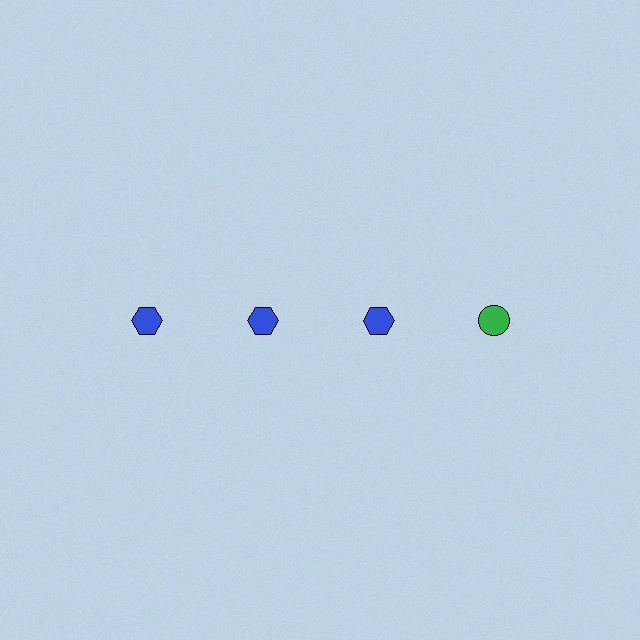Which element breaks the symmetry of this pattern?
The green circle in the top row, second from right column breaks the symmetry. All other shapes are blue hexagons.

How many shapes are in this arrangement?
There are 4 shapes arranged in a grid pattern.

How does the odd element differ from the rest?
It differs in both color (green instead of blue) and shape (circle instead of hexagon).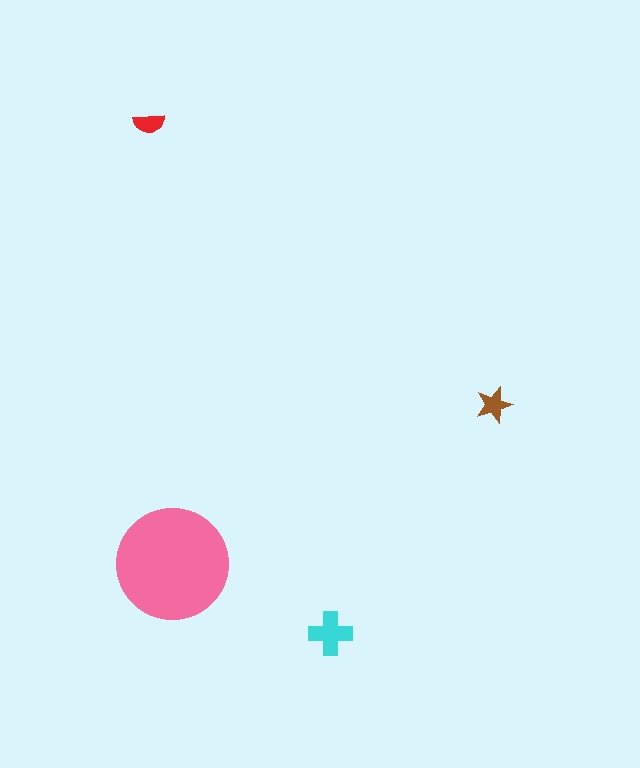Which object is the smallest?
The red semicircle.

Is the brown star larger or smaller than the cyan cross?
Smaller.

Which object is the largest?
The pink circle.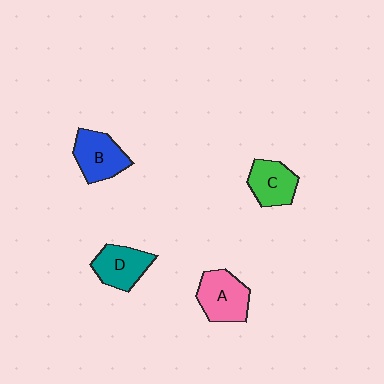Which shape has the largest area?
Shape A (pink).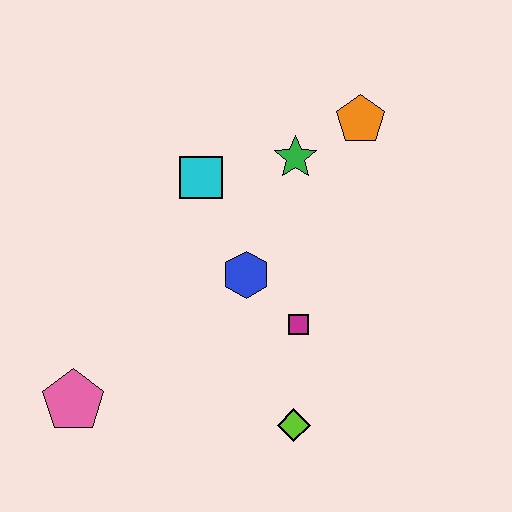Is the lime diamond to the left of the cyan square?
No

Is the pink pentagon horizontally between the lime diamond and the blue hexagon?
No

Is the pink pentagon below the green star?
Yes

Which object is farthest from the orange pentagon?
The pink pentagon is farthest from the orange pentagon.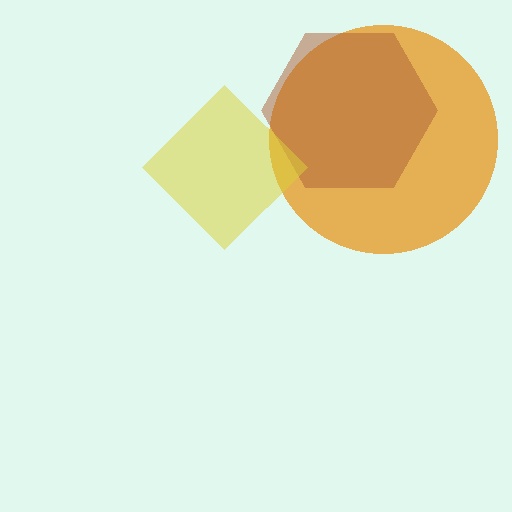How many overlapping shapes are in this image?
There are 3 overlapping shapes in the image.